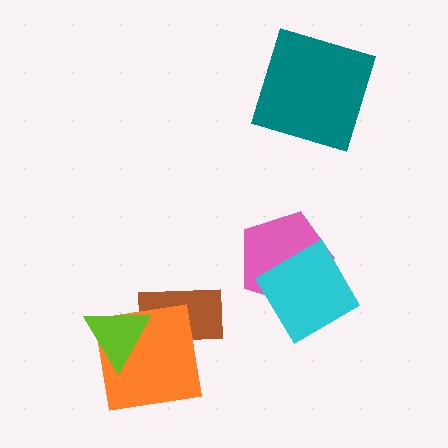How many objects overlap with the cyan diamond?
1 object overlaps with the cyan diamond.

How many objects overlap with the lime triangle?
2 objects overlap with the lime triangle.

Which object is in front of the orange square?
The lime triangle is in front of the orange square.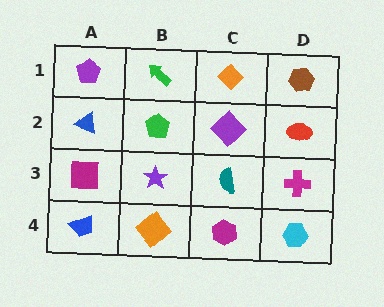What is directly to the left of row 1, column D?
An orange diamond.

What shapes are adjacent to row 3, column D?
A red ellipse (row 2, column D), a cyan hexagon (row 4, column D), a teal semicircle (row 3, column C).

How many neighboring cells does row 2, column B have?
4.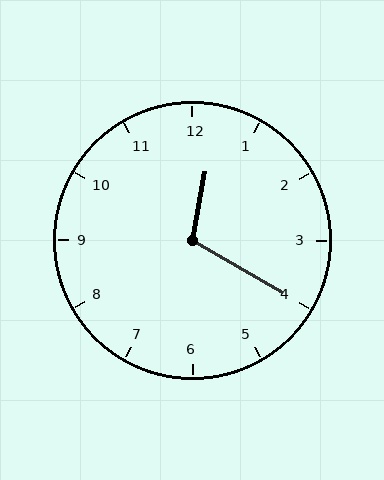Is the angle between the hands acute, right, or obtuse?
It is obtuse.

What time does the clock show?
12:20.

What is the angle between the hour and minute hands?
Approximately 110 degrees.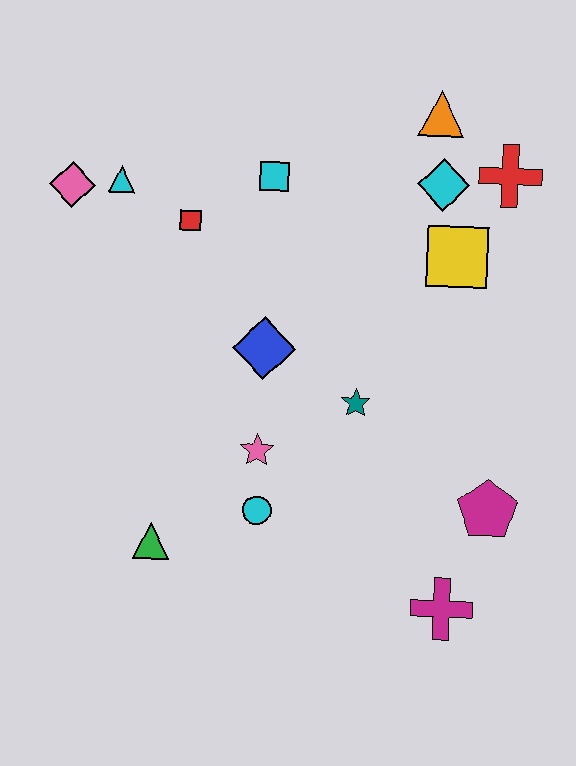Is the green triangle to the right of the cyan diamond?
No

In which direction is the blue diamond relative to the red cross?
The blue diamond is to the left of the red cross.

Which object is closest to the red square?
The cyan triangle is closest to the red square.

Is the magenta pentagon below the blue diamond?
Yes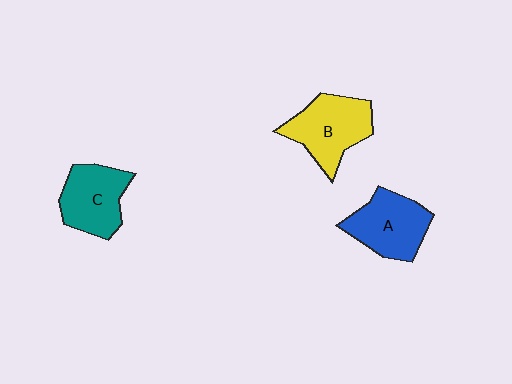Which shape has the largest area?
Shape B (yellow).